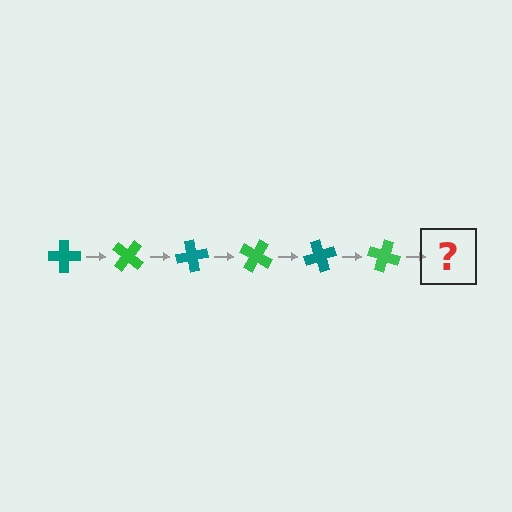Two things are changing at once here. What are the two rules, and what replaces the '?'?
The two rules are that it rotates 40 degrees each step and the color cycles through teal and green. The '?' should be a teal cross, rotated 240 degrees from the start.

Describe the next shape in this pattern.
It should be a teal cross, rotated 240 degrees from the start.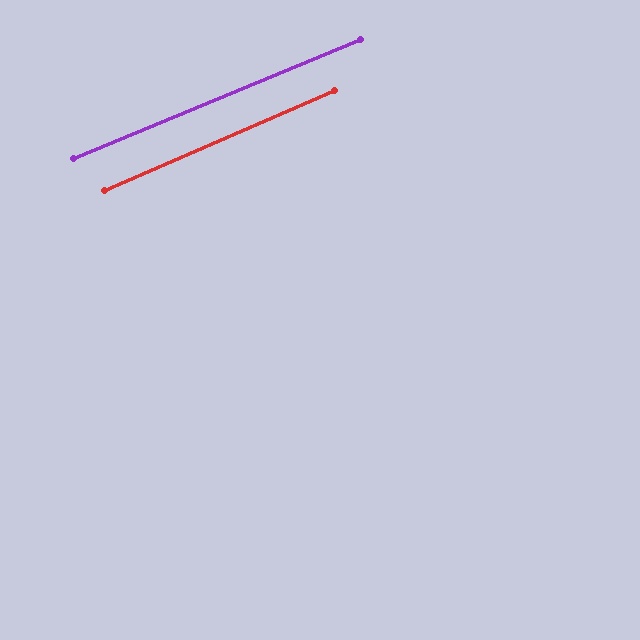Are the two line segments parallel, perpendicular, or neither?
Parallel — their directions differ by only 0.8°.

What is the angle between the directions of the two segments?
Approximately 1 degree.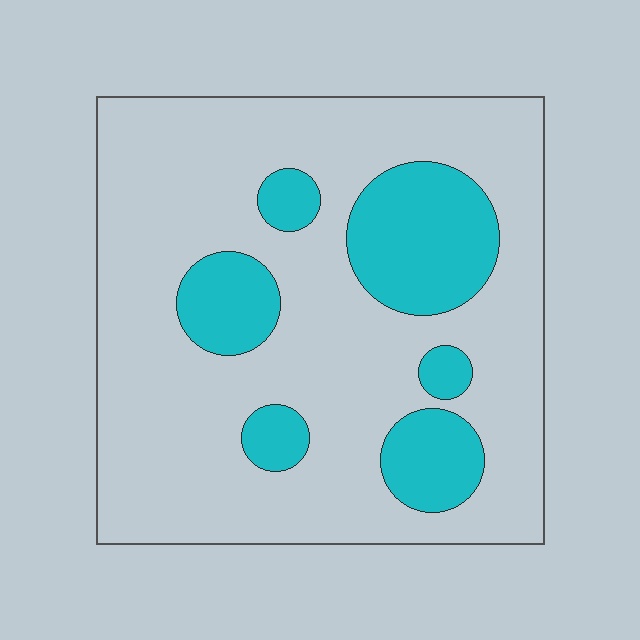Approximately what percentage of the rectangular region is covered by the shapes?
Approximately 20%.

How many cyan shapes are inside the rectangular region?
6.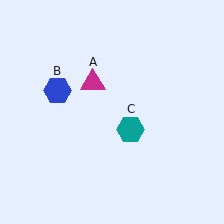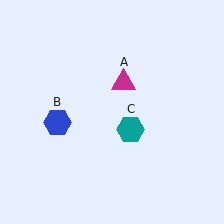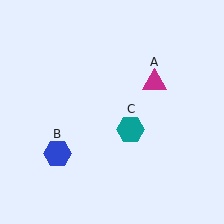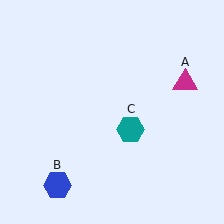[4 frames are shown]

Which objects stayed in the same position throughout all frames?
Teal hexagon (object C) remained stationary.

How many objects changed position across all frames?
2 objects changed position: magenta triangle (object A), blue hexagon (object B).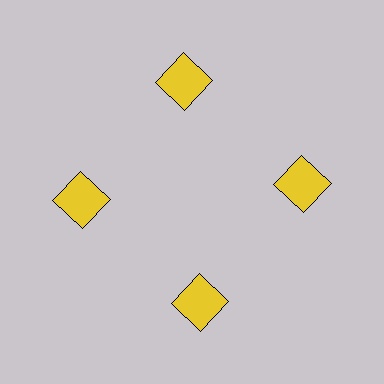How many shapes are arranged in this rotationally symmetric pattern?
There are 4 shapes, arranged in 4 groups of 1.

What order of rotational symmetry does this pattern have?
This pattern has 4-fold rotational symmetry.